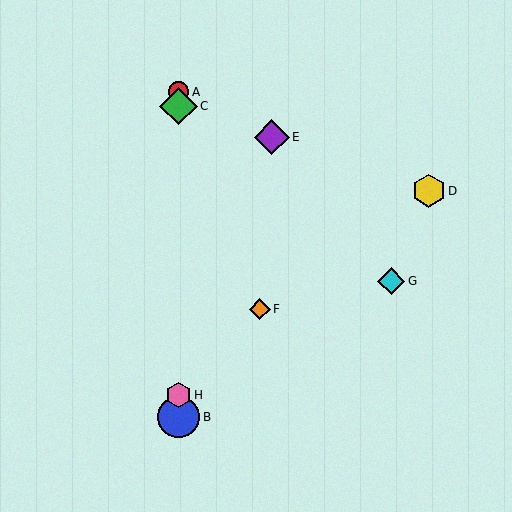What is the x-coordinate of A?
Object A is at x≈179.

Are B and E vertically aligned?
No, B is at x≈179 and E is at x≈272.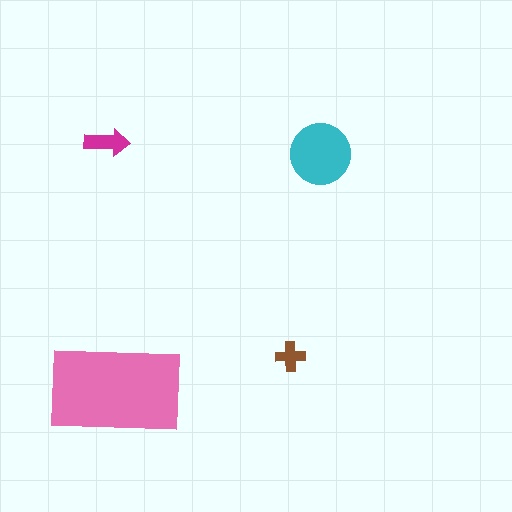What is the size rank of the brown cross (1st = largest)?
4th.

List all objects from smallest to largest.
The brown cross, the magenta arrow, the cyan circle, the pink rectangle.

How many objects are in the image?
There are 4 objects in the image.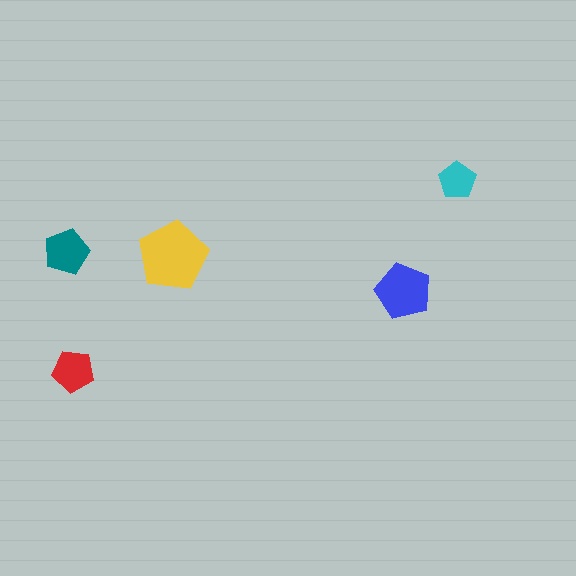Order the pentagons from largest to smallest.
the yellow one, the blue one, the teal one, the red one, the cyan one.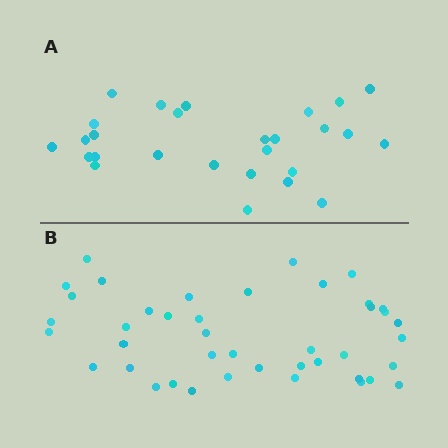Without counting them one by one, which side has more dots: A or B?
Region B (the bottom region) has more dots.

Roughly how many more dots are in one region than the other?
Region B has approximately 15 more dots than region A.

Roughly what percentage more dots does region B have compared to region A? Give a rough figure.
About 55% more.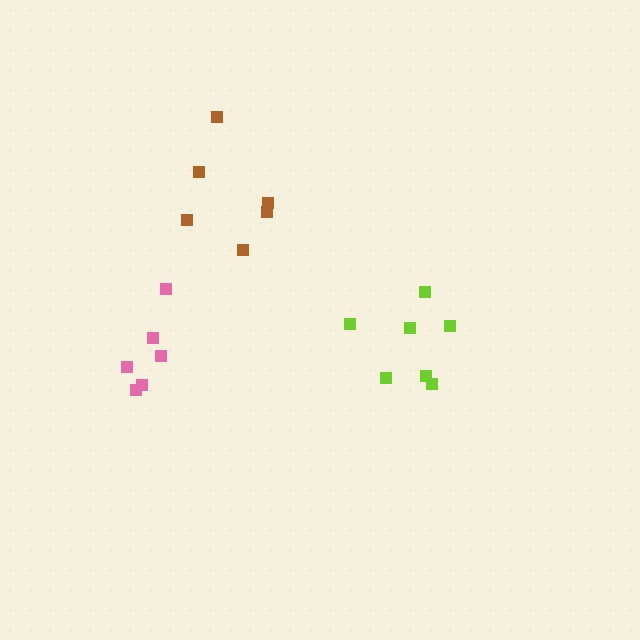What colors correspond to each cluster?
The clusters are colored: pink, lime, brown.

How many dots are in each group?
Group 1: 6 dots, Group 2: 7 dots, Group 3: 6 dots (19 total).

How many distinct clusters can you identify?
There are 3 distinct clusters.